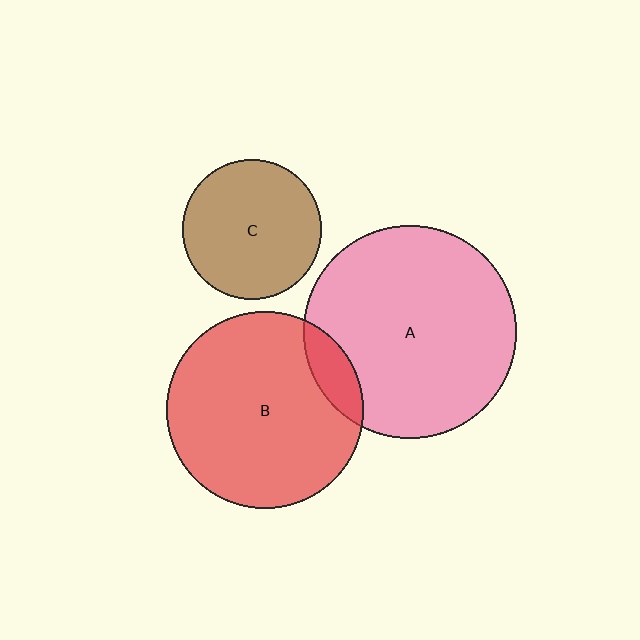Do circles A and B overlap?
Yes.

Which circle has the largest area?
Circle A (pink).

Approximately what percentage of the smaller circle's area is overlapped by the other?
Approximately 10%.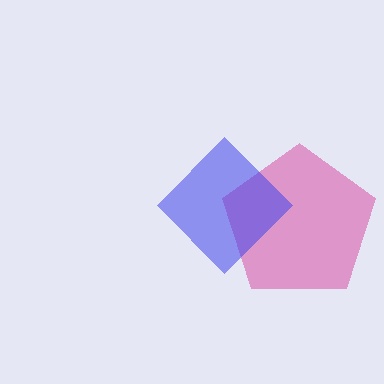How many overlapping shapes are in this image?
There are 2 overlapping shapes in the image.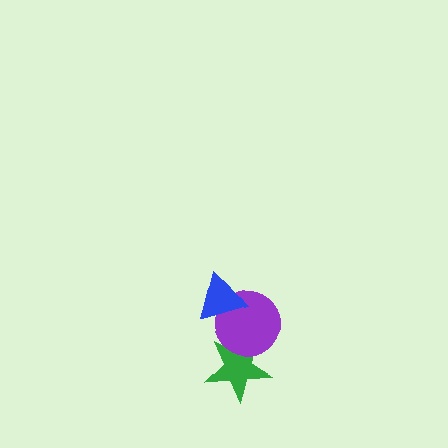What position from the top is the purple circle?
The purple circle is 2nd from the top.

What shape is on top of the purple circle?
The blue triangle is on top of the purple circle.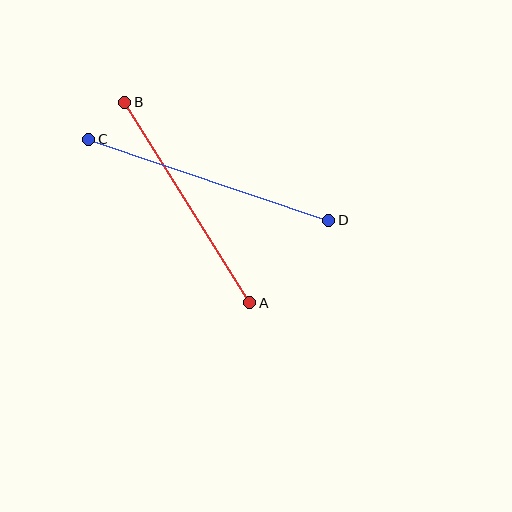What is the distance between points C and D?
The distance is approximately 254 pixels.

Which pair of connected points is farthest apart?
Points C and D are farthest apart.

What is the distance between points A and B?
The distance is approximately 236 pixels.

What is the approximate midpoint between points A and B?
The midpoint is at approximately (187, 203) pixels.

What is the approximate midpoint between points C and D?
The midpoint is at approximately (209, 180) pixels.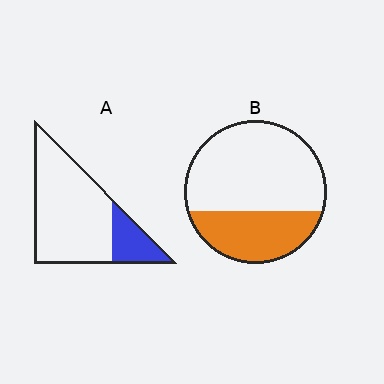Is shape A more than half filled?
No.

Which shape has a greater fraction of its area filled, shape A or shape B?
Shape B.